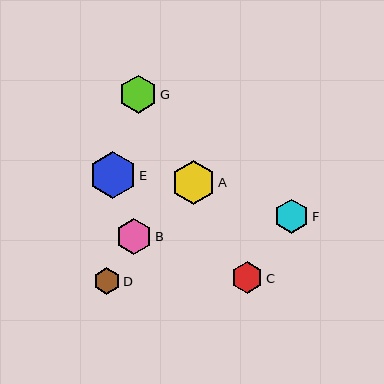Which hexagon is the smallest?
Hexagon D is the smallest with a size of approximately 26 pixels.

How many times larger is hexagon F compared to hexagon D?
Hexagon F is approximately 1.3 times the size of hexagon D.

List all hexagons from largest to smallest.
From largest to smallest: E, A, G, B, F, C, D.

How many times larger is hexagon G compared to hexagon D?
Hexagon G is approximately 1.5 times the size of hexagon D.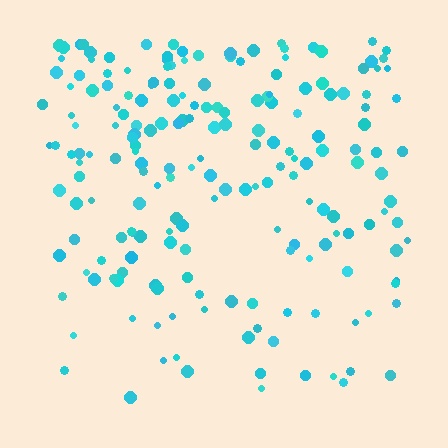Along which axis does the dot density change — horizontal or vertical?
Vertical.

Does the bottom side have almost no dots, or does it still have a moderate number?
Still a moderate number, just noticeably fewer than the top.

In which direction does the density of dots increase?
From bottom to top, with the top side densest.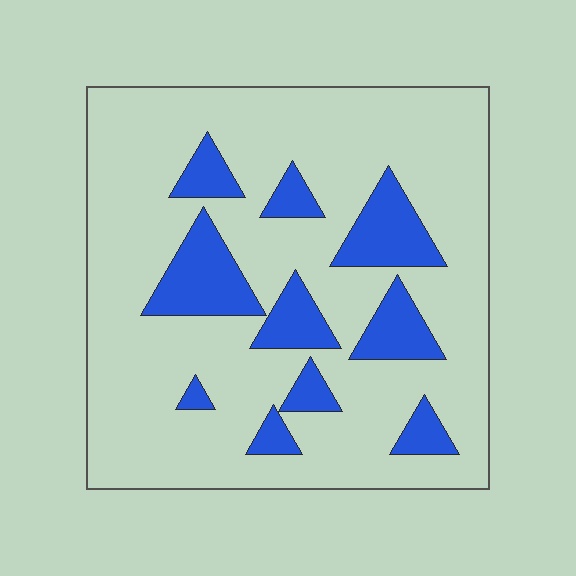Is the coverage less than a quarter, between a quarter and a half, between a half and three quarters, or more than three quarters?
Less than a quarter.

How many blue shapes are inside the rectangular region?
10.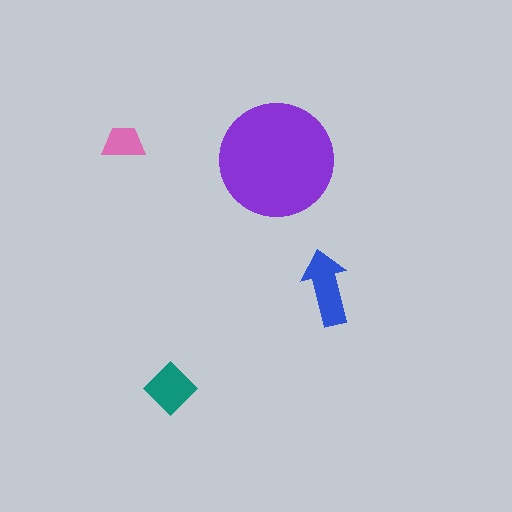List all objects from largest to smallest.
The purple circle, the blue arrow, the teal diamond, the pink trapezoid.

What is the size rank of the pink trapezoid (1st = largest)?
4th.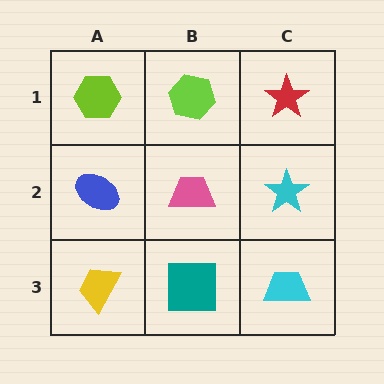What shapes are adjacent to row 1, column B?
A pink trapezoid (row 2, column B), a lime hexagon (row 1, column A), a red star (row 1, column C).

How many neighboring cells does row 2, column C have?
3.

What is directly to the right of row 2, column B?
A cyan star.